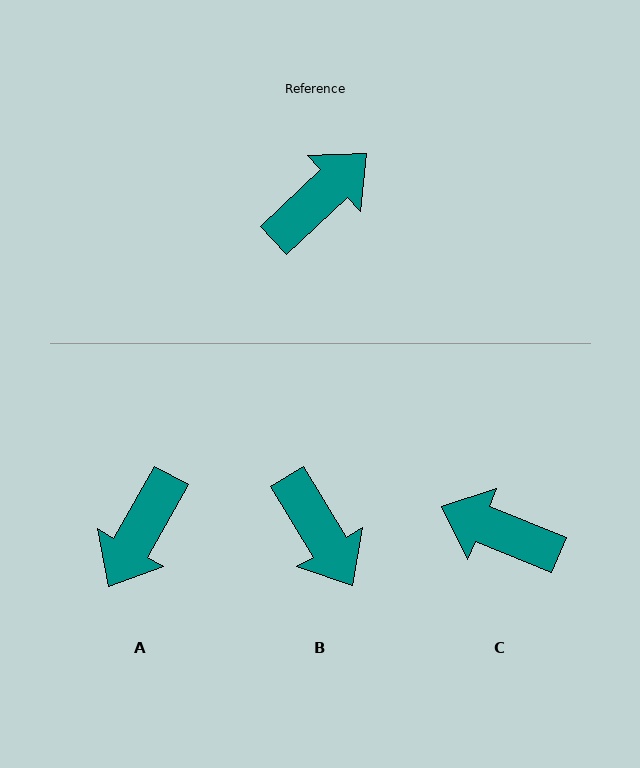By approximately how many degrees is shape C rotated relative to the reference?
Approximately 115 degrees counter-clockwise.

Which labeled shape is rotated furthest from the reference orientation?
A, about 163 degrees away.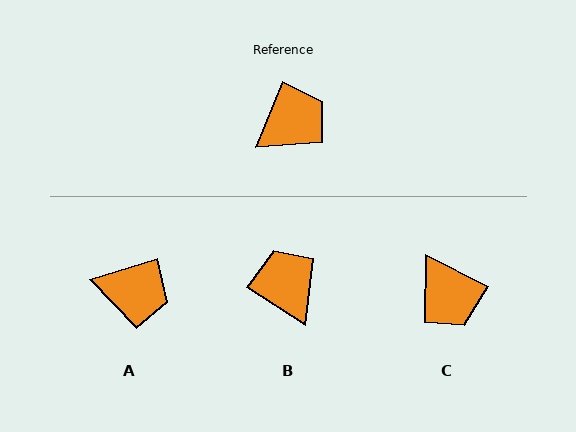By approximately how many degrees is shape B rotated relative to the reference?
Approximately 79 degrees counter-clockwise.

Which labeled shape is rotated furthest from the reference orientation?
C, about 95 degrees away.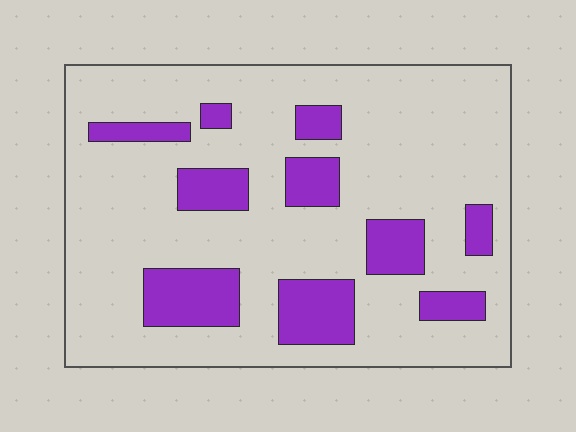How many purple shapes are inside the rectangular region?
10.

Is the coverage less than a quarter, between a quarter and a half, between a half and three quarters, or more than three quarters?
Less than a quarter.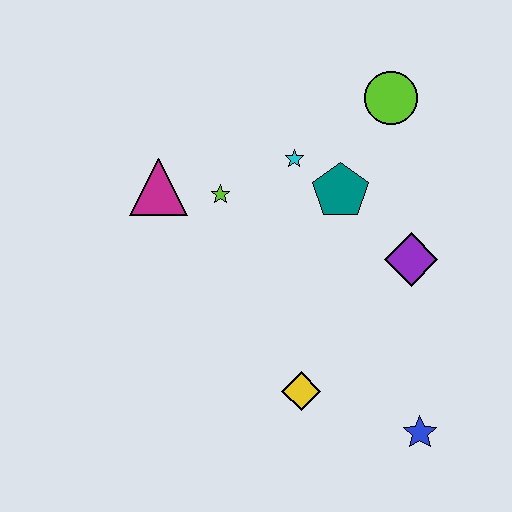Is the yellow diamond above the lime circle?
No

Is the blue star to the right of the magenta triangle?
Yes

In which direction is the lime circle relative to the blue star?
The lime circle is above the blue star.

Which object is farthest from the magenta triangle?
The blue star is farthest from the magenta triangle.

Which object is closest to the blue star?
The yellow diamond is closest to the blue star.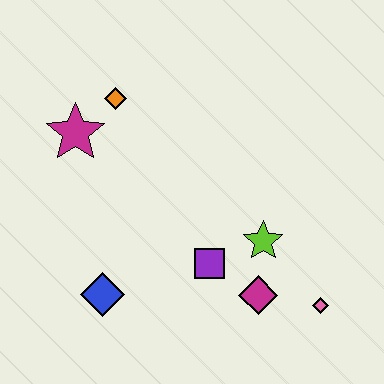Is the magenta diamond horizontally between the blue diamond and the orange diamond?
No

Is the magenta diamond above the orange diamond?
No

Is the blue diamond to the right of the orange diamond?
No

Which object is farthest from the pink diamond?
The magenta star is farthest from the pink diamond.